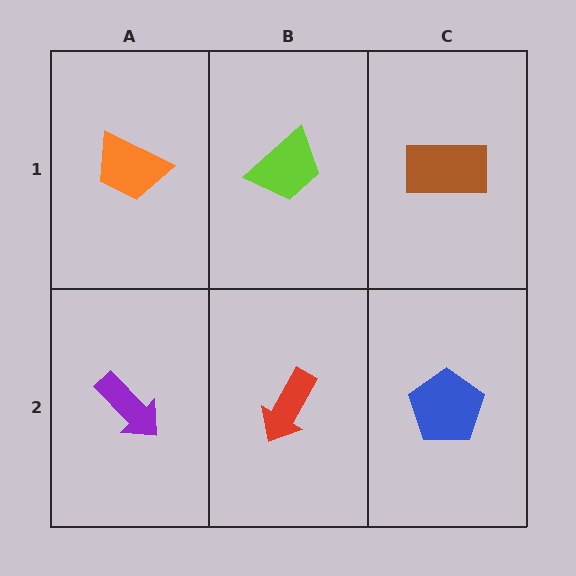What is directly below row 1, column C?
A blue pentagon.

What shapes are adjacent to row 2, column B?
A lime trapezoid (row 1, column B), a purple arrow (row 2, column A), a blue pentagon (row 2, column C).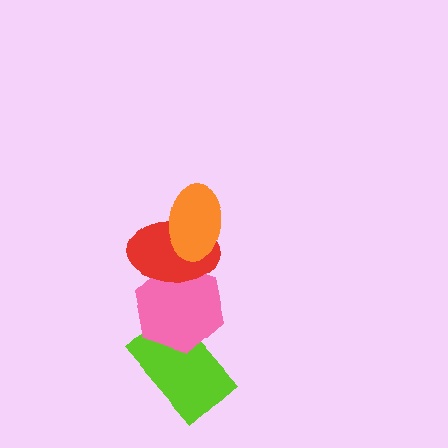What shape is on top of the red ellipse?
The orange ellipse is on top of the red ellipse.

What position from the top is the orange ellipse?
The orange ellipse is 1st from the top.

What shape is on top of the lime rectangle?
The pink hexagon is on top of the lime rectangle.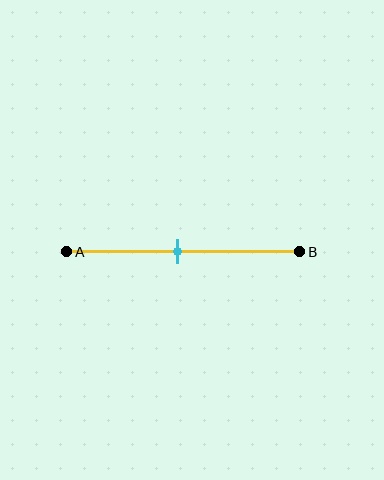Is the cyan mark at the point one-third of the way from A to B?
No, the mark is at about 50% from A, not at the 33% one-third point.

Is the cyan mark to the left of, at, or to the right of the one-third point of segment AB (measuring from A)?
The cyan mark is to the right of the one-third point of segment AB.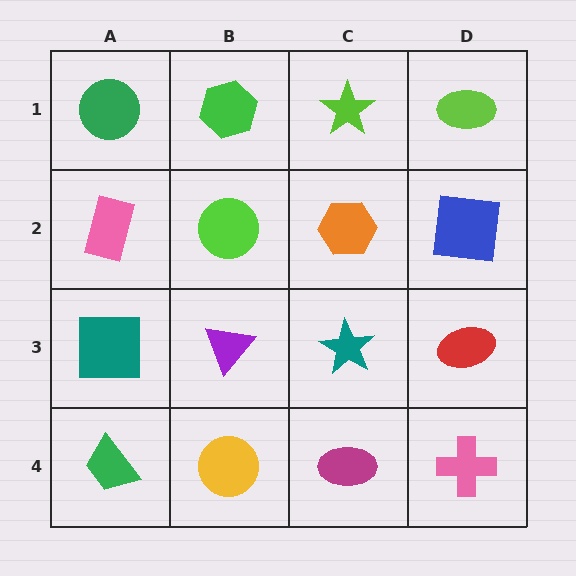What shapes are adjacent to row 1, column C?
An orange hexagon (row 2, column C), a green hexagon (row 1, column B), a lime ellipse (row 1, column D).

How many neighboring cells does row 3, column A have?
3.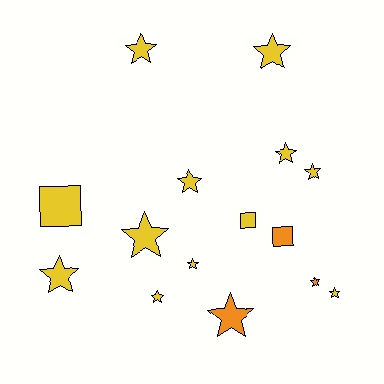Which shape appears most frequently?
Star, with 12 objects.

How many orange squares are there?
There is 1 orange square.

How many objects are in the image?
There are 15 objects.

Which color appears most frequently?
Yellow, with 12 objects.